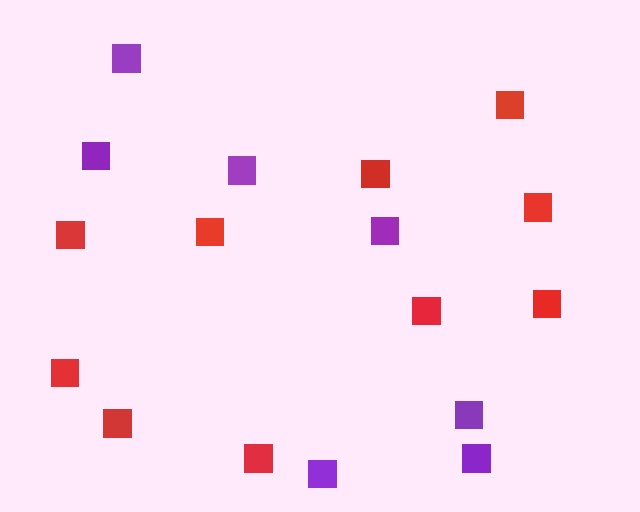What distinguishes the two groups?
There are 2 groups: one group of purple squares (7) and one group of red squares (10).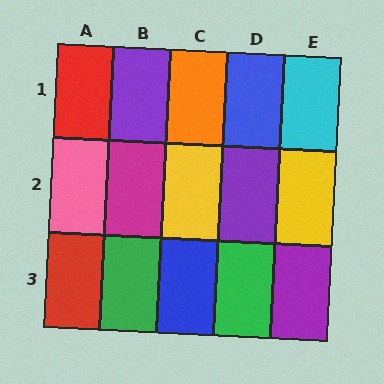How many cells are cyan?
1 cell is cyan.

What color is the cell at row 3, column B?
Green.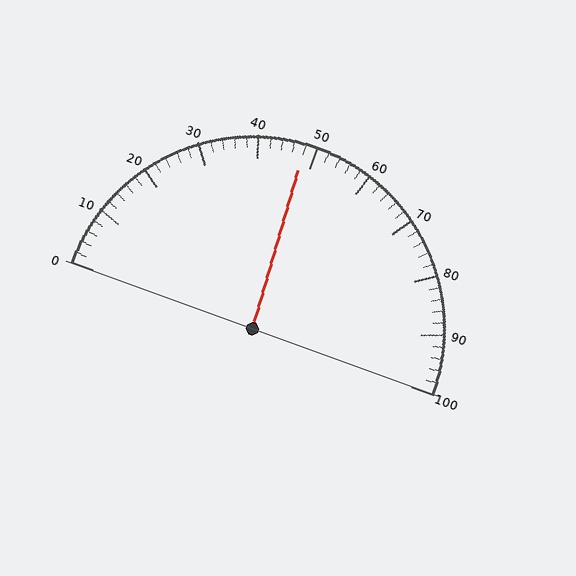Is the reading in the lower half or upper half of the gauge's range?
The reading is in the lower half of the range (0 to 100).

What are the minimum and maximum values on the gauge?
The gauge ranges from 0 to 100.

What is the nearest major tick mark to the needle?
The nearest major tick mark is 50.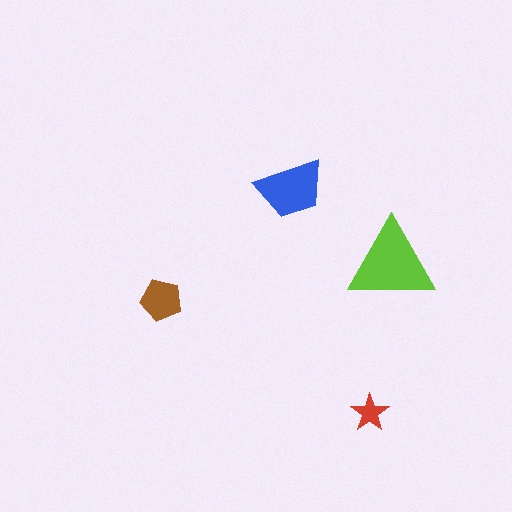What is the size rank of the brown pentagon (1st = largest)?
3rd.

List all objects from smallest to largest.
The red star, the brown pentagon, the blue trapezoid, the lime triangle.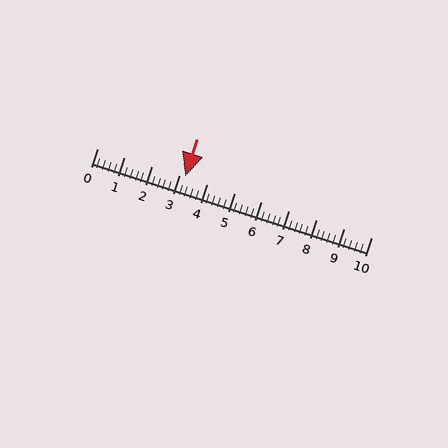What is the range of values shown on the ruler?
The ruler shows values from 0 to 10.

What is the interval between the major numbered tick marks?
The major tick marks are spaced 1 units apart.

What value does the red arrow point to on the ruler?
The red arrow points to approximately 3.2.